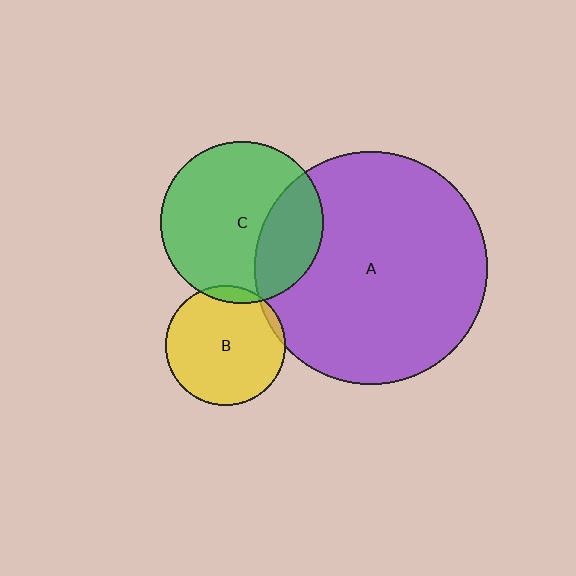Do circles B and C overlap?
Yes.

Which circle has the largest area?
Circle A (purple).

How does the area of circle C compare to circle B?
Approximately 1.8 times.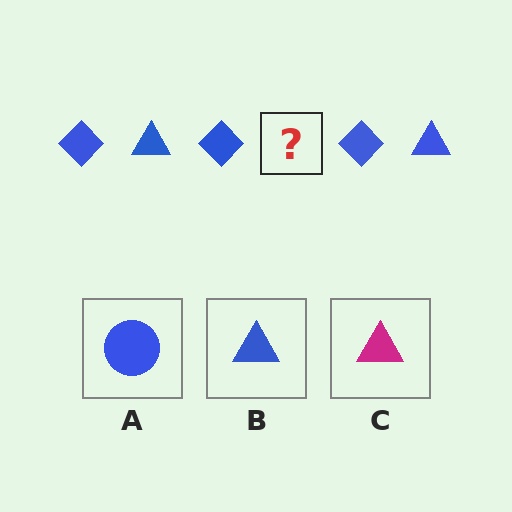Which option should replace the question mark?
Option B.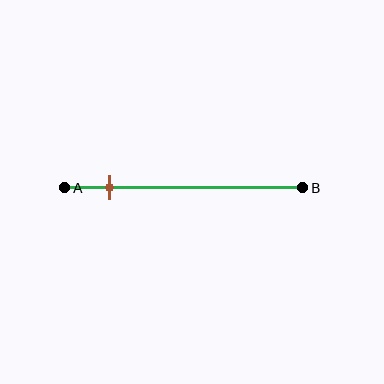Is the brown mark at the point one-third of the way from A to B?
No, the mark is at about 20% from A, not at the 33% one-third point.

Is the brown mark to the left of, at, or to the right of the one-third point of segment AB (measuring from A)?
The brown mark is to the left of the one-third point of segment AB.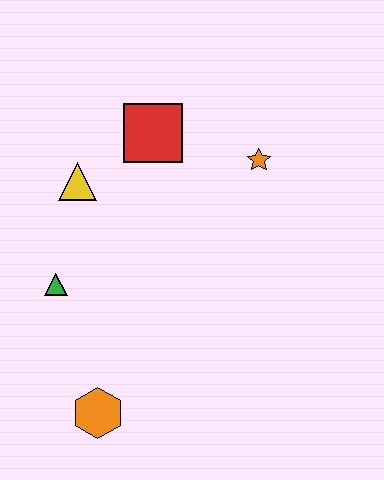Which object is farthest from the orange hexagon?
The orange star is farthest from the orange hexagon.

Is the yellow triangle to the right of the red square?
No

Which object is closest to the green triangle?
The yellow triangle is closest to the green triangle.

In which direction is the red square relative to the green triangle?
The red square is above the green triangle.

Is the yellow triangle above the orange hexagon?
Yes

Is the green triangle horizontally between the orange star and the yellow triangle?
No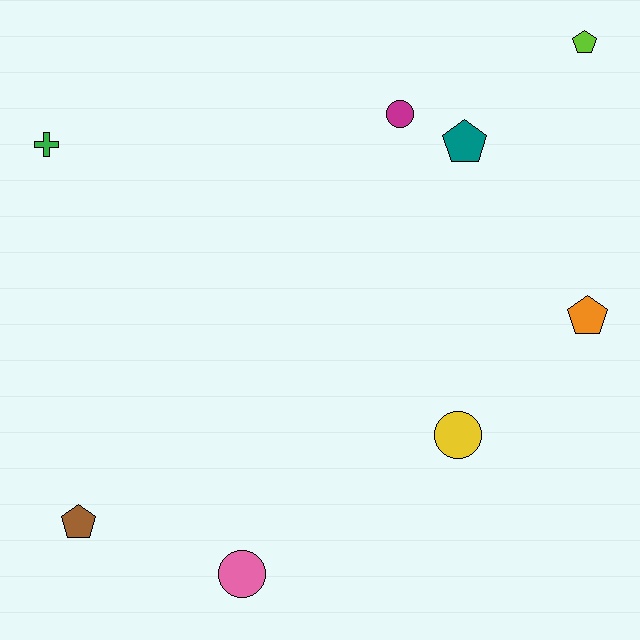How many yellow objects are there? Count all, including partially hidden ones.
There is 1 yellow object.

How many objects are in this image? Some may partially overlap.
There are 8 objects.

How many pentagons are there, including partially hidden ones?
There are 4 pentagons.